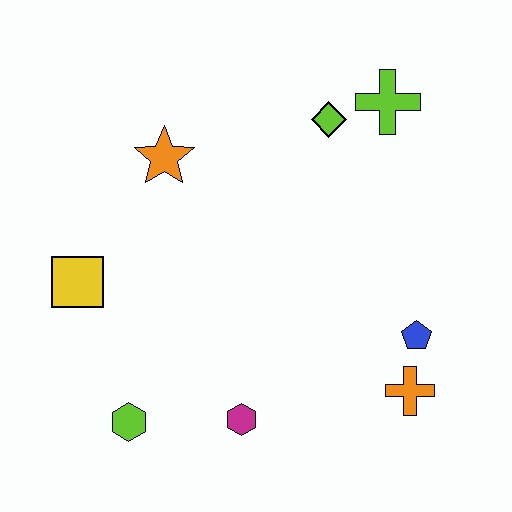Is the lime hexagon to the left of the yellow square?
No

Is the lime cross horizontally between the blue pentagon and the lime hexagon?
Yes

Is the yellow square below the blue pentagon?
No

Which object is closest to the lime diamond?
The lime cross is closest to the lime diamond.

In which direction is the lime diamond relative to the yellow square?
The lime diamond is to the right of the yellow square.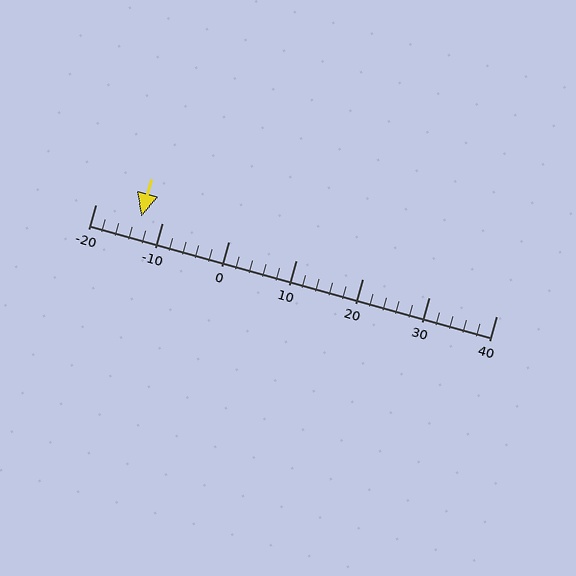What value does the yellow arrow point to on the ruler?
The yellow arrow points to approximately -13.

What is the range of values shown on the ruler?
The ruler shows values from -20 to 40.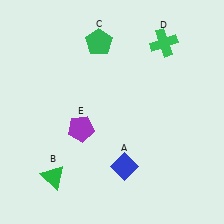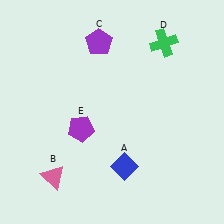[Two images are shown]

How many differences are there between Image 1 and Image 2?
There are 2 differences between the two images.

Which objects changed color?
B changed from green to pink. C changed from green to purple.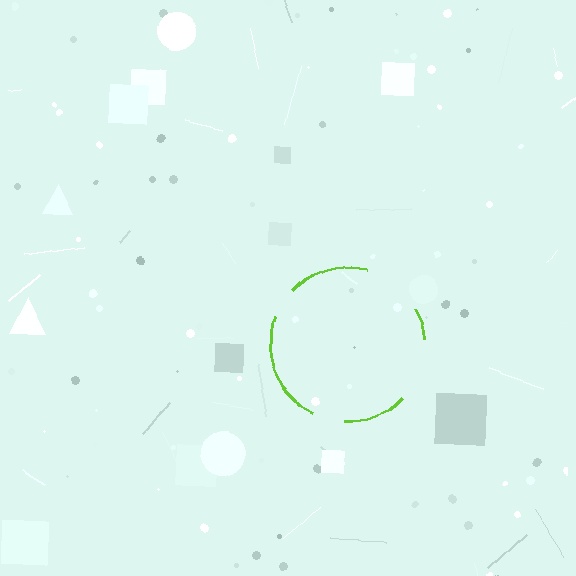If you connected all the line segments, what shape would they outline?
They would outline a circle.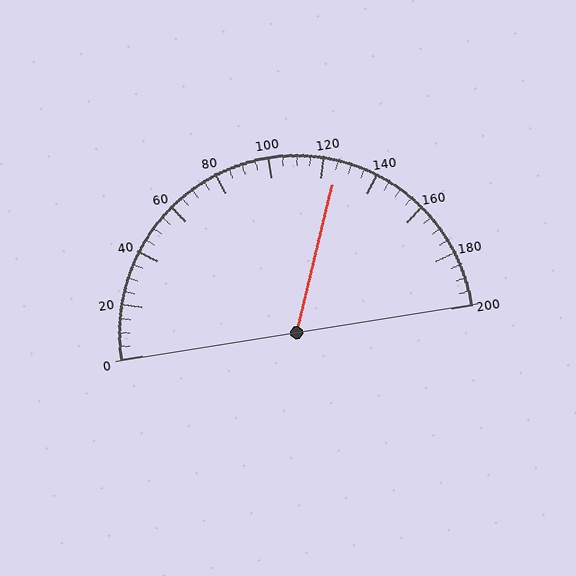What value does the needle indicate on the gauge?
The needle indicates approximately 125.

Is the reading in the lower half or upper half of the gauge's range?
The reading is in the upper half of the range (0 to 200).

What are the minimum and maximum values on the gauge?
The gauge ranges from 0 to 200.